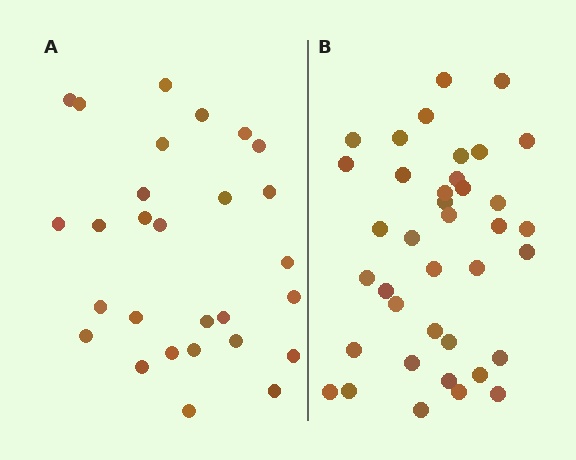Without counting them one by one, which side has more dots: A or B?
Region B (the right region) has more dots.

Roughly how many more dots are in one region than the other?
Region B has roughly 10 or so more dots than region A.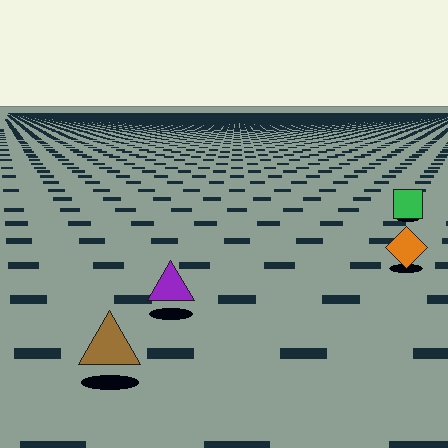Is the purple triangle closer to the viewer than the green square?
Yes. The purple triangle is closer — you can tell from the texture gradient: the ground texture is coarser near it.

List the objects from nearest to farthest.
From nearest to farthest: the brown triangle, the purple triangle, the orange diamond, the green square.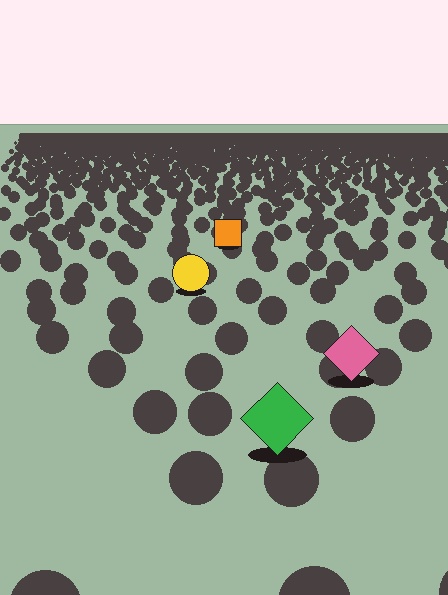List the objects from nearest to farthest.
From nearest to farthest: the green diamond, the pink diamond, the yellow circle, the orange square.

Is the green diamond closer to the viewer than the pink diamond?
Yes. The green diamond is closer — you can tell from the texture gradient: the ground texture is coarser near it.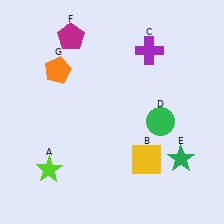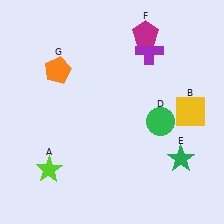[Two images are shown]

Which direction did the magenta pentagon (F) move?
The magenta pentagon (F) moved right.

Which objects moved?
The objects that moved are: the yellow square (B), the magenta pentagon (F).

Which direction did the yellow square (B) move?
The yellow square (B) moved up.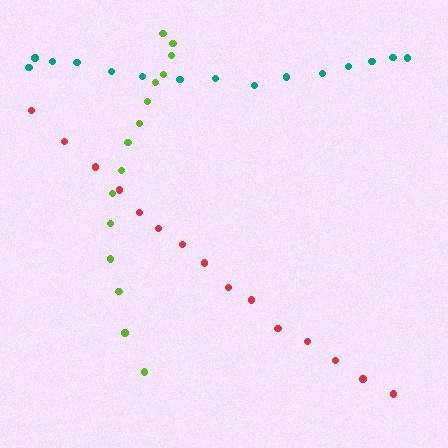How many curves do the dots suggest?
There are 3 distinct paths.